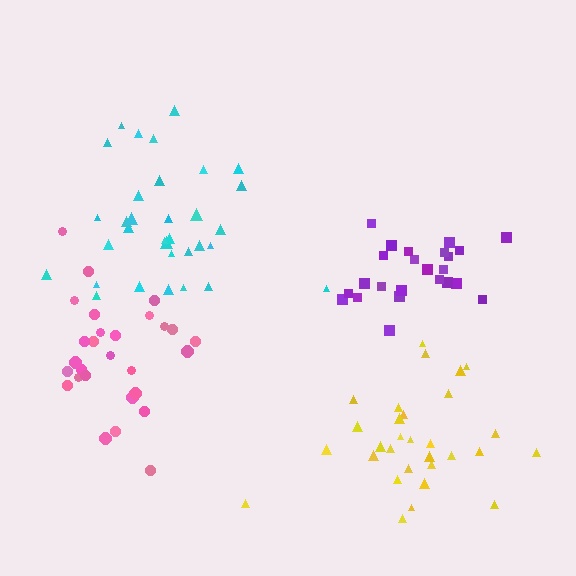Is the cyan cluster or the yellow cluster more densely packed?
Cyan.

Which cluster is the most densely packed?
Pink.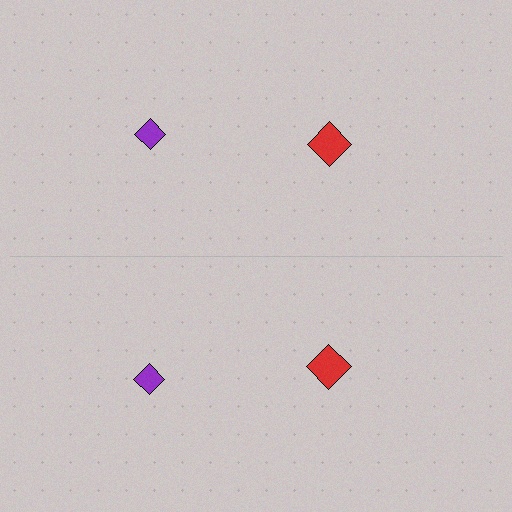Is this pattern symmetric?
Yes, this pattern has bilateral (reflection) symmetry.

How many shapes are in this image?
There are 4 shapes in this image.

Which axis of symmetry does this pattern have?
The pattern has a horizontal axis of symmetry running through the center of the image.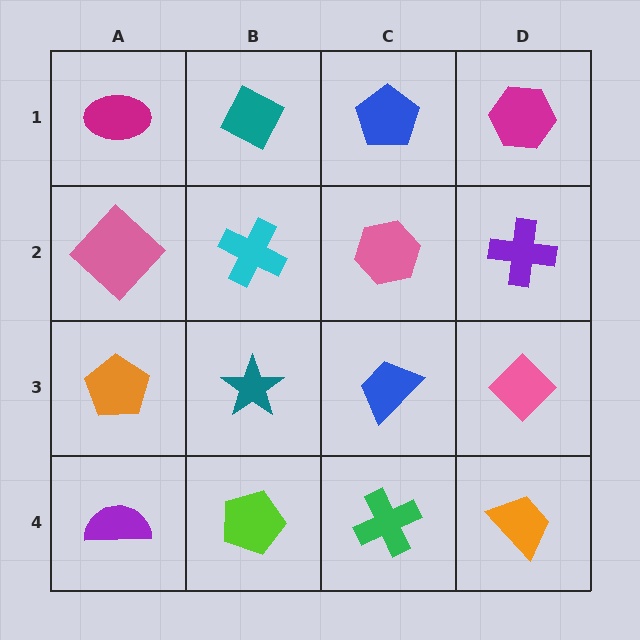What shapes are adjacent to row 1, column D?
A purple cross (row 2, column D), a blue pentagon (row 1, column C).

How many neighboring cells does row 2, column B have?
4.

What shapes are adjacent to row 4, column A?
An orange pentagon (row 3, column A), a lime pentagon (row 4, column B).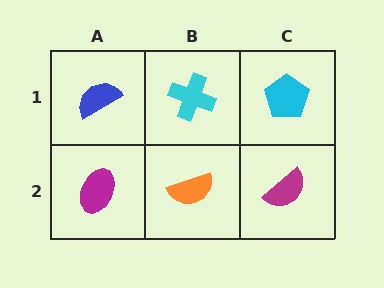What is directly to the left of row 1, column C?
A cyan cross.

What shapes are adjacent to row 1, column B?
An orange semicircle (row 2, column B), a blue semicircle (row 1, column A), a cyan pentagon (row 1, column C).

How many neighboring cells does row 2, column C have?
2.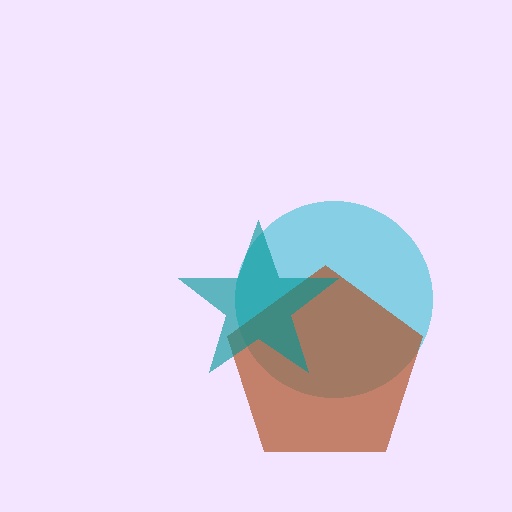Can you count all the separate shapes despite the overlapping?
Yes, there are 3 separate shapes.